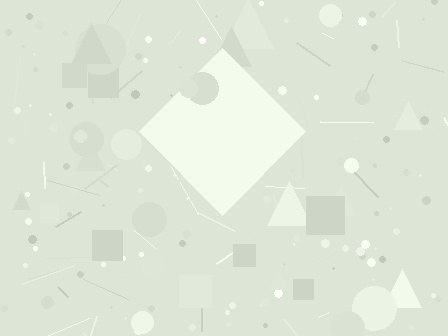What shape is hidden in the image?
A diamond is hidden in the image.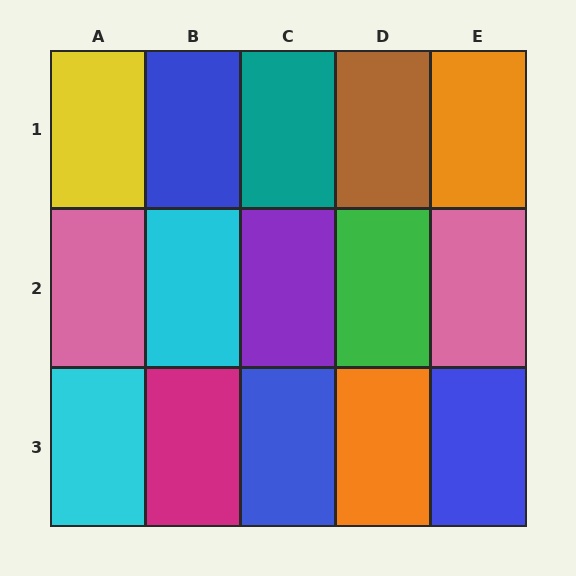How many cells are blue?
3 cells are blue.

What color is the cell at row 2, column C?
Purple.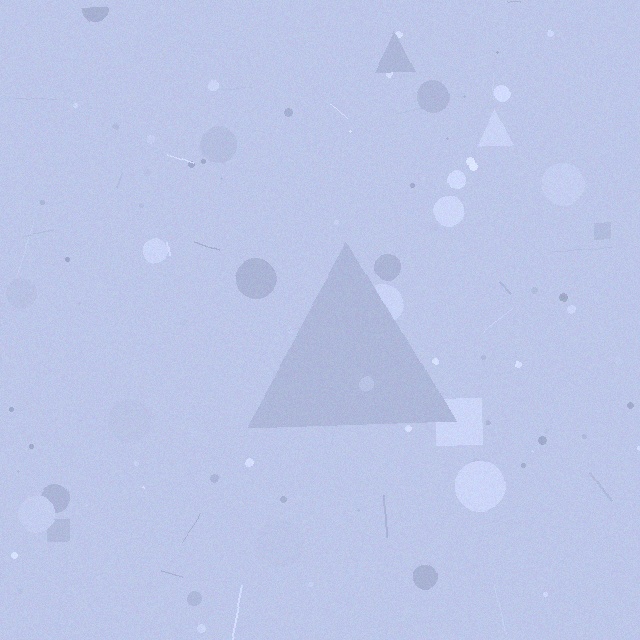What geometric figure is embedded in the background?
A triangle is embedded in the background.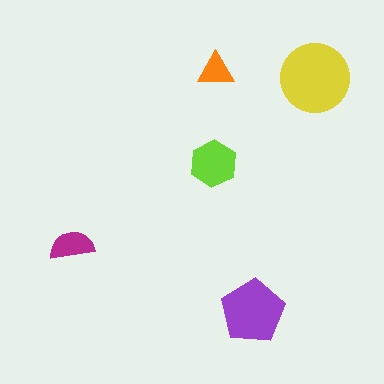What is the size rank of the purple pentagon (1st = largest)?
2nd.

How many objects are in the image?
There are 5 objects in the image.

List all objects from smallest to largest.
The orange triangle, the magenta semicircle, the lime hexagon, the purple pentagon, the yellow circle.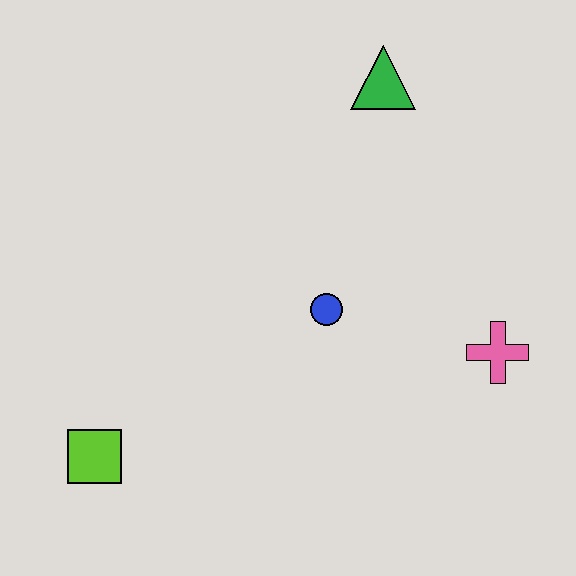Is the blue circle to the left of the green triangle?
Yes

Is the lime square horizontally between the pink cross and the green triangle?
No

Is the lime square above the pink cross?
No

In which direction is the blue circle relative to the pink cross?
The blue circle is to the left of the pink cross.